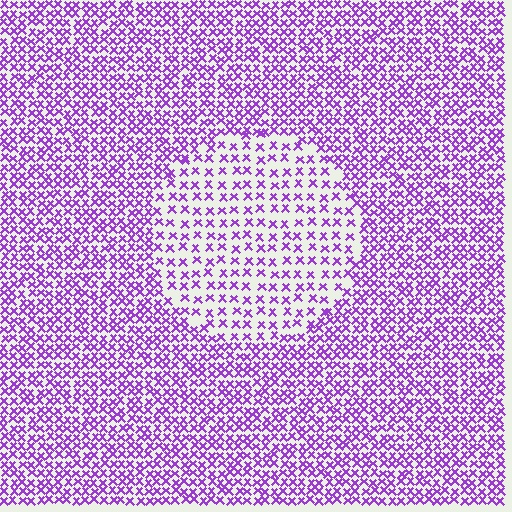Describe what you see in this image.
The image contains small purple elements arranged at two different densities. A circle-shaped region is visible where the elements are less densely packed than the surrounding area.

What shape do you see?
I see a circle.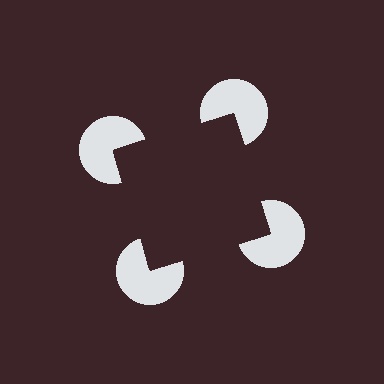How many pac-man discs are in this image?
There are 4 — one at each vertex of the illusory square.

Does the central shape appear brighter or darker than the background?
It typically appears slightly darker than the background, even though no actual brightness change is drawn.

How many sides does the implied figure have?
4 sides.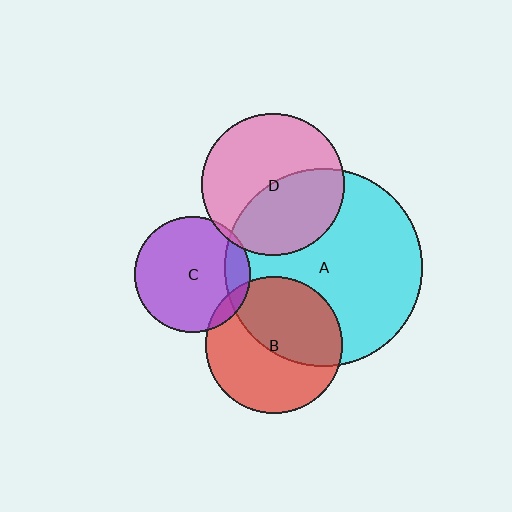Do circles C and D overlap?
Yes.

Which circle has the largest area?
Circle A (cyan).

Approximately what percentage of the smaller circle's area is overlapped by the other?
Approximately 5%.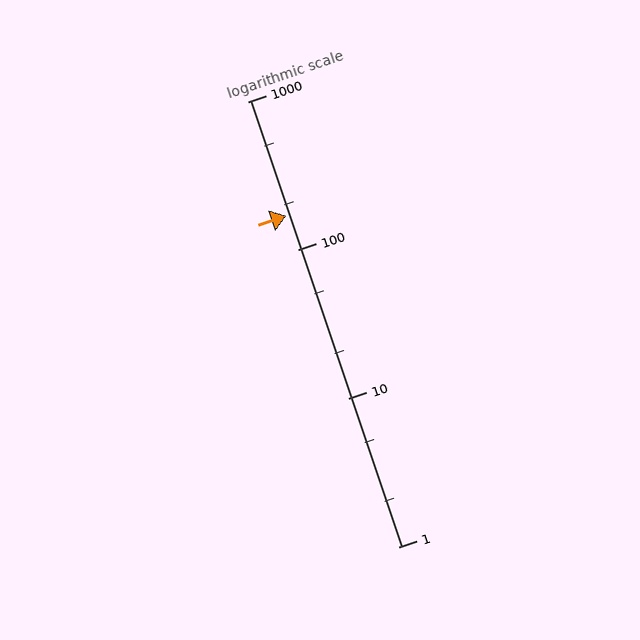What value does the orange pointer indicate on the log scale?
The pointer indicates approximately 170.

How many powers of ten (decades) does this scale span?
The scale spans 3 decades, from 1 to 1000.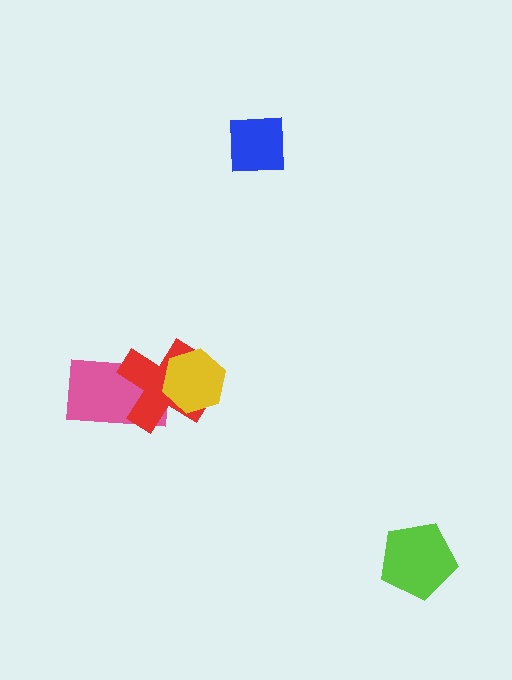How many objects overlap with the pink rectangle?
1 object overlaps with the pink rectangle.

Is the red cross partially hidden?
Yes, it is partially covered by another shape.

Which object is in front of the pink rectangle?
The red cross is in front of the pink rectangle.